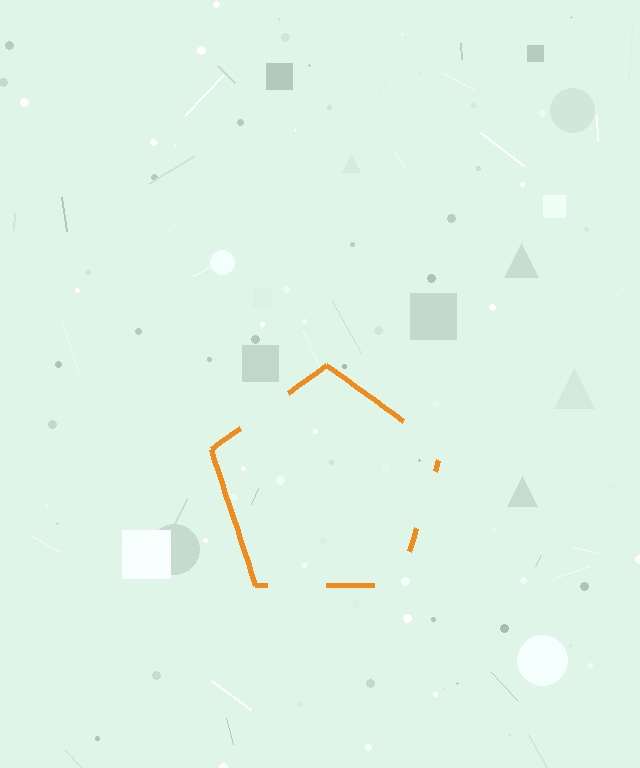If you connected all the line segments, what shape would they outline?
They would outline a pentagon.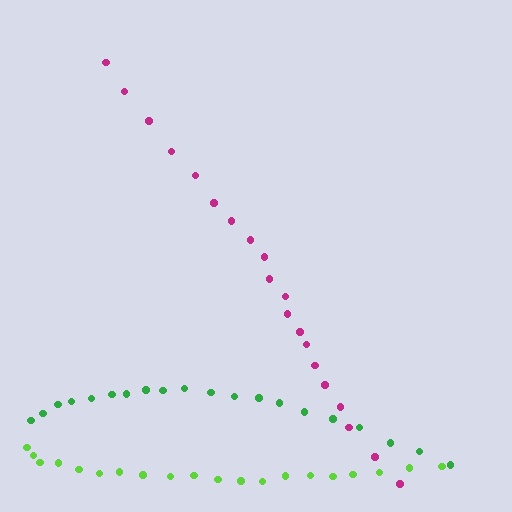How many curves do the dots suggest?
There are 3 distinct paths.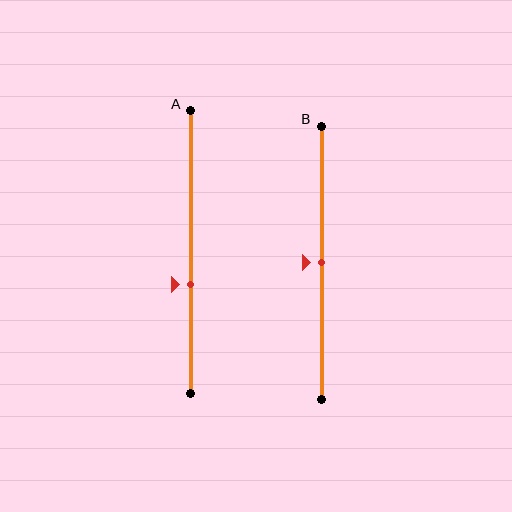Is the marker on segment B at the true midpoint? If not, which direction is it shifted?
Yes, the marker on segment B is at the true midpoint.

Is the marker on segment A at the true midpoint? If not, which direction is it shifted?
No, the marker on segment A is shifted downward by about 11% of the segment length.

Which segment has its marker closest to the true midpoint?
Segment B has its marker closest to the true midpoint.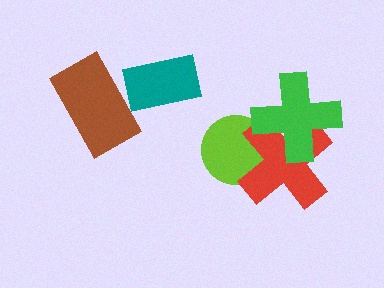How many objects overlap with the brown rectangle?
1 object overlaps with the brown rectangle.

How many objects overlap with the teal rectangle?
1 object overlaps with the teal rectangle.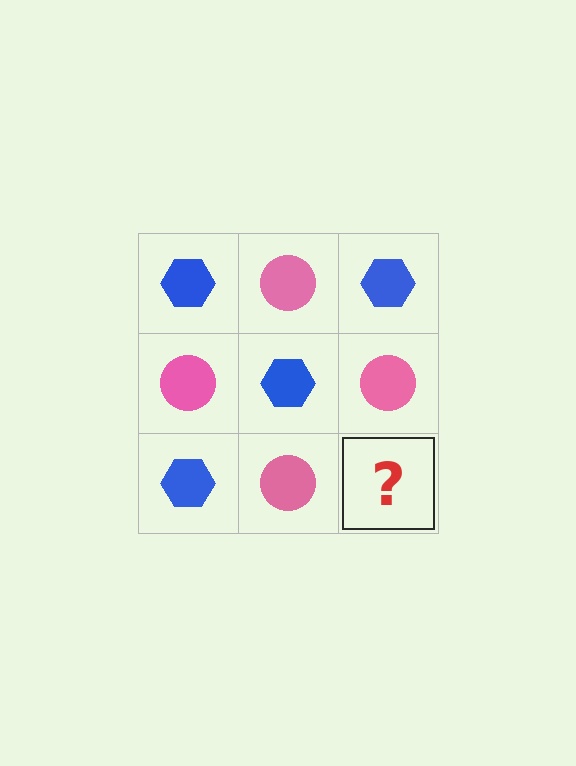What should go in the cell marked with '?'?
The missing cell should contain a blue hexagon.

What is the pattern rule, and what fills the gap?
The rule is that it alternates blue hexagon and pink circle in a checkerboard pattern. The gap should be filled with a blue hexagon.